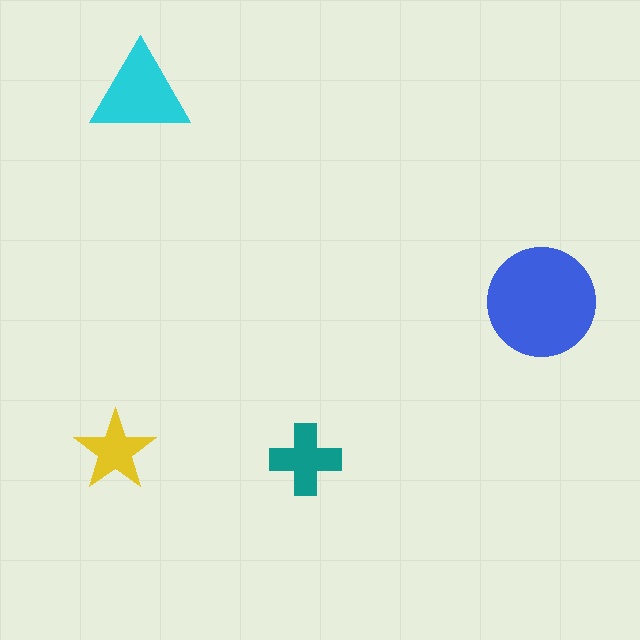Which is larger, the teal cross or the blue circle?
The blue circle.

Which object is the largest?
The blue circle.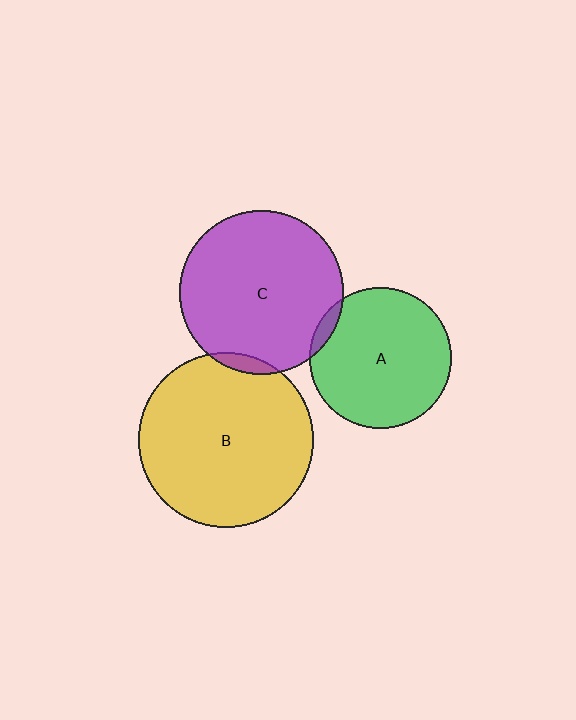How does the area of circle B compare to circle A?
Approximately 1.5 times.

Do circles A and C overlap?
Yes.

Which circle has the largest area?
Circle B (yellow).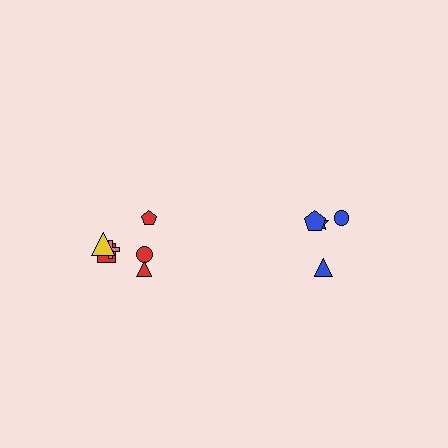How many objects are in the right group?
There are 4 objects.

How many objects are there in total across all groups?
There are 10 objects.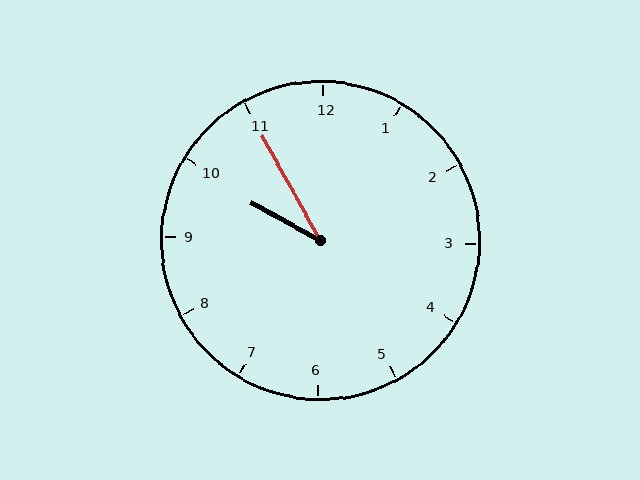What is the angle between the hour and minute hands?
Approximately 32 degrees.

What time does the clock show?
9:55.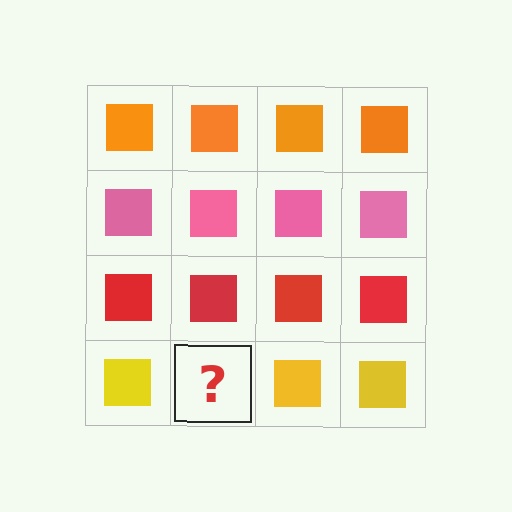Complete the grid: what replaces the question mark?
The question mark should be replaced with a yellow square.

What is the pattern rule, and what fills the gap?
The rule is that each row has a consistent color. The gap should be filled with a yellow square.